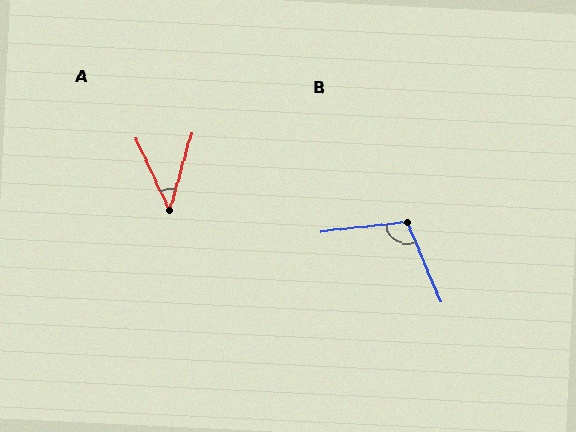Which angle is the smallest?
A, at approximately 41 degrees.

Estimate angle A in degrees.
Approximately 41 degrees.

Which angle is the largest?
B, at approximately 106 degrees.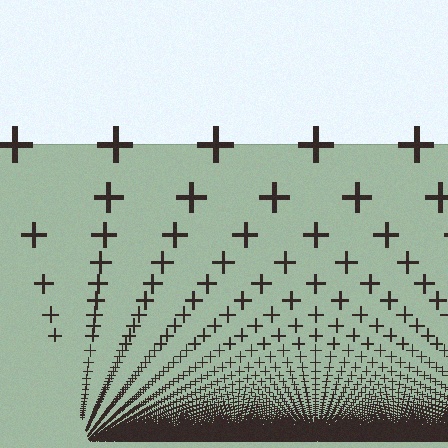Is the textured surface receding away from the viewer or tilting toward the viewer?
The surface appears to tilt toward the viewer. Texture elements get larger and sparser toward the top.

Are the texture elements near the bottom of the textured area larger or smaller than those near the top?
Smaller. The gradient is inverted — elements near the bottom are smaller and denser.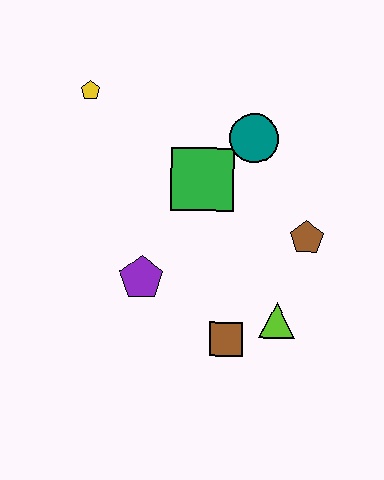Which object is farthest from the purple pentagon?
The yellow pentagon is farthest from the purple pentagon.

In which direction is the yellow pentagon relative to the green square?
The yellow pentagon is to the left of the green square.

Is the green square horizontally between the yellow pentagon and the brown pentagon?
Yes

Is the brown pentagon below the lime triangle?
No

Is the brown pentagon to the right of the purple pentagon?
Yes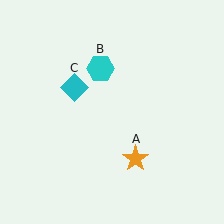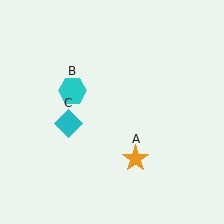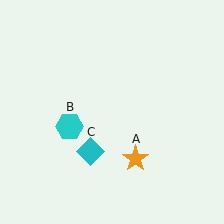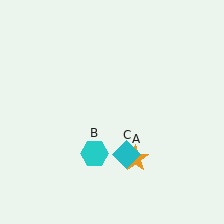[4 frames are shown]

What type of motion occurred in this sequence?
The cyan hexagon (object B), cyan diamond (object C) rotated counterclockwise around the center of the scene.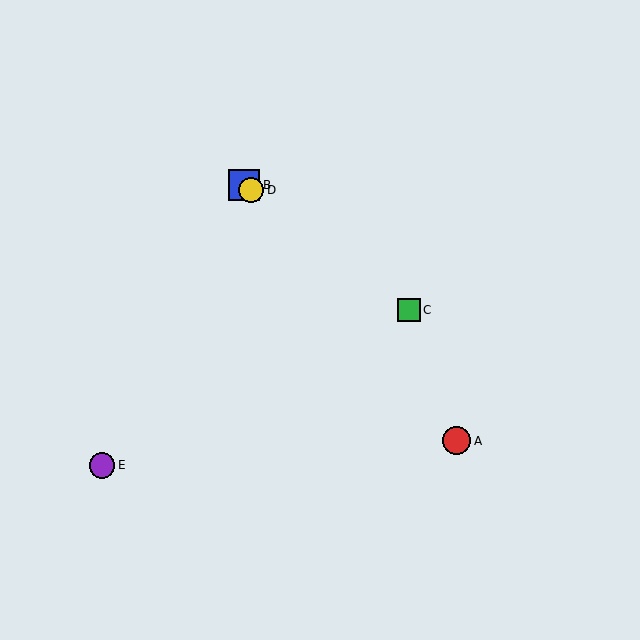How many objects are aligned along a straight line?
3 objects (B, C, D) are aligned along a straight line.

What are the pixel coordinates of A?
Object A is at (457, 441).